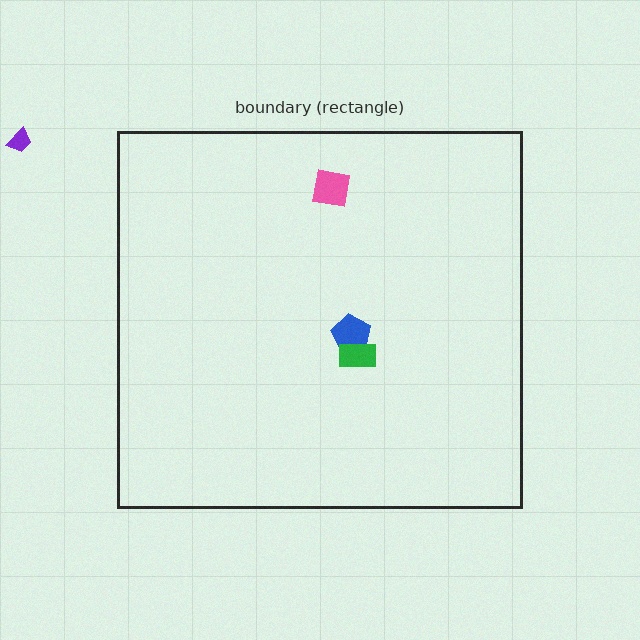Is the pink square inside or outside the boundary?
Inside.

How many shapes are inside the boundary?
3 inside, 1 outside.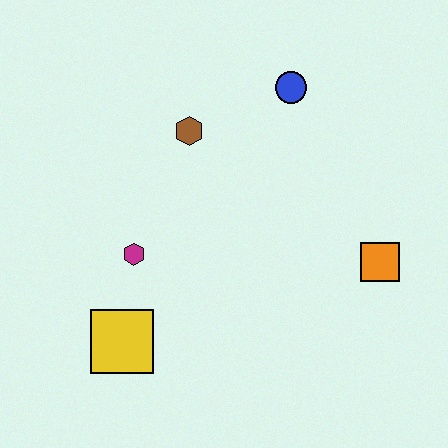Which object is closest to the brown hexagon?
The blue circle is closest to the brown hexagon.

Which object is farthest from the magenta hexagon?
The orange square is farthest from the magenta hexagon.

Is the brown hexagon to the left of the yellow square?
No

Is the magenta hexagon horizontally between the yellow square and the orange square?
Yes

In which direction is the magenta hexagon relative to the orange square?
The magenta hexagon is to the left of the orange square.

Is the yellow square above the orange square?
No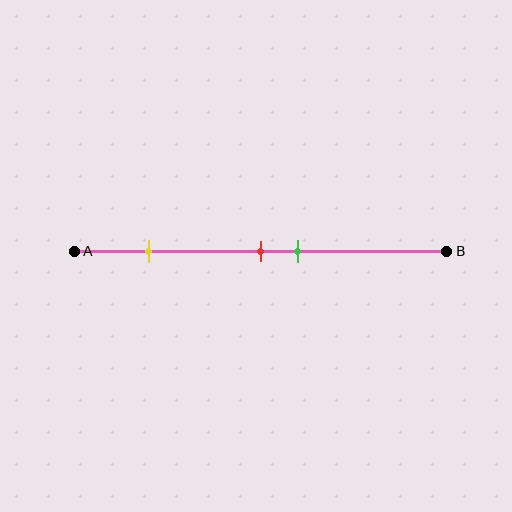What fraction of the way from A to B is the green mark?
The green mark is approximately 60% (0.6) of the way from A to B.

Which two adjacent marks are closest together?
The red and green marks are the closest adjacent pair.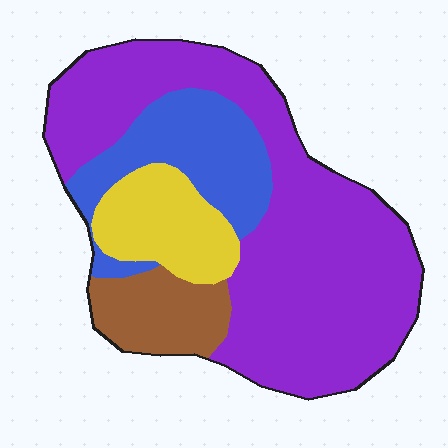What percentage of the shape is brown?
Brown covers 11% of the shape.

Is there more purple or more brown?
Purple.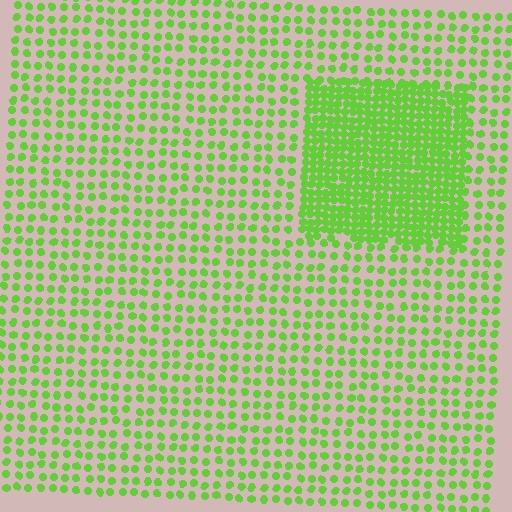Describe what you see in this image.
The image contains small lime elements arranged at two different densities. A rectangle-shaped region is visible where the elements are more densely packed than the surrounding area.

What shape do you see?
I see a rectangle.